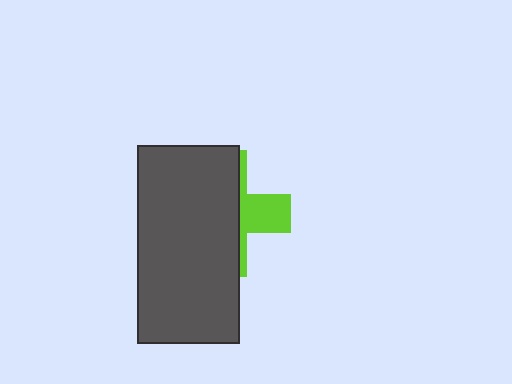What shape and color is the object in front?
The object in front is a dark gray rectangle.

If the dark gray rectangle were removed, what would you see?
You would see the complete lime cross.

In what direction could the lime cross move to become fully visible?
The lime cross could move right. That would shift it out from behind the dark gray rectangle entirely.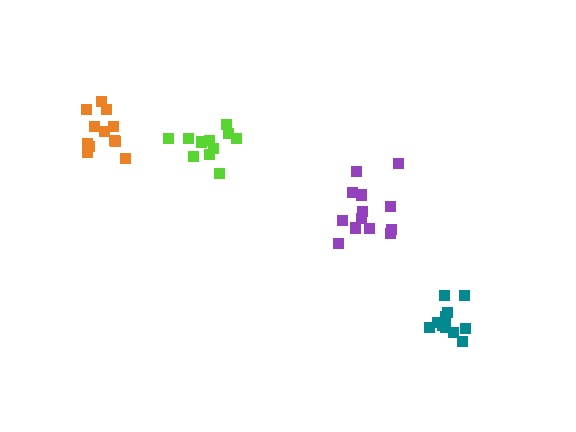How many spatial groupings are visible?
There are 4 spatial groupings.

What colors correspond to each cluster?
The clusters are colored: lime, teal, purple, orange.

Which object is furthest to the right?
The teal cluster is rightmost.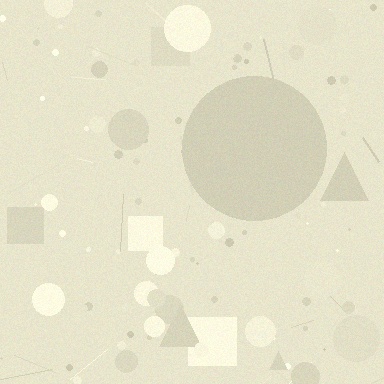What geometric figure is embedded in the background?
A circle is embedded in the background.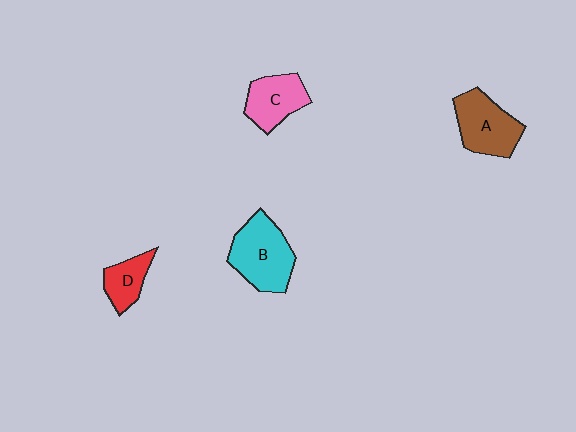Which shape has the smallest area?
Shape D (red).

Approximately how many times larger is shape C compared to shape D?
Approximately 1.4 times.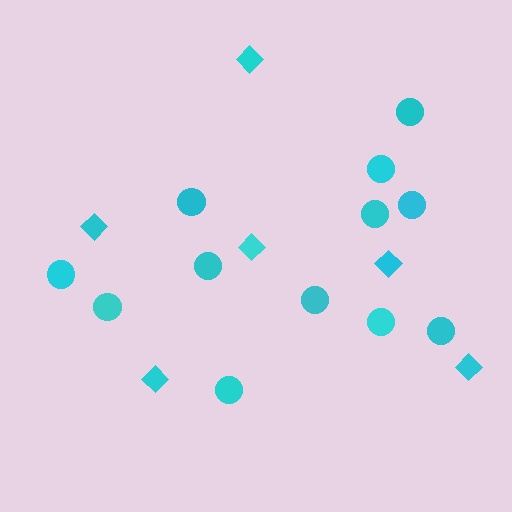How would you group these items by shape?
There are 2 groups: one group of circles (12) and one group of diamonds (6).